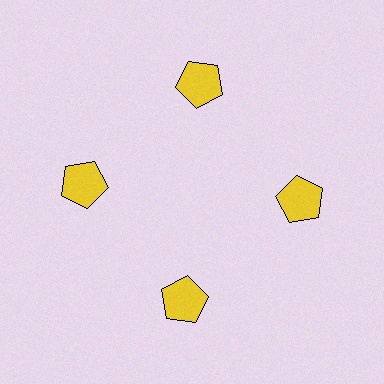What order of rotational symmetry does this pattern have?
This pattern has 4-fold rotational symmetry.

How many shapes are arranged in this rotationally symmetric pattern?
There are 4 shapes, arranged in 4 groups of 1.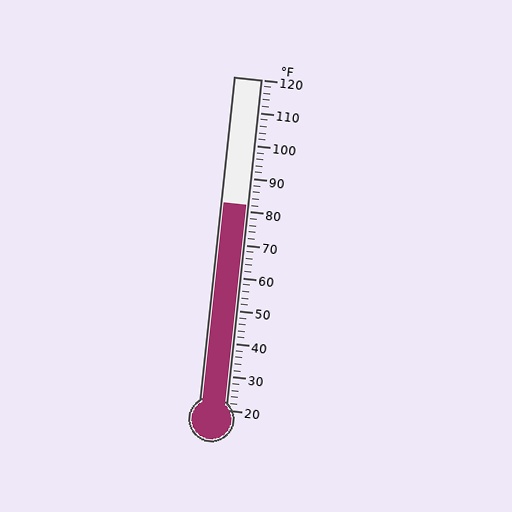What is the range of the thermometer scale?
The thermometer scale ranges from 20°F to 120°F.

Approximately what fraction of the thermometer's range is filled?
The thermometer is filled to approximately 60% of its range.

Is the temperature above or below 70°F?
The temperature is above 70°F.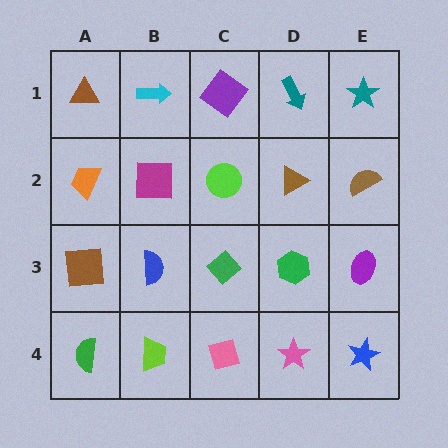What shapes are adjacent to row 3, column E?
A brown semicircle (row 2, column E), a blue star (row 4, column E), a green hexagon (row 3, column D).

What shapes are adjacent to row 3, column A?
An orange trapezoid (row 2, column A), a green semicircle (row 4, column A), a blue semicircle (row 3, column B).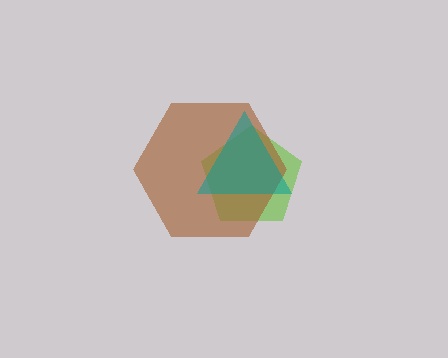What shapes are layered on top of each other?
The layered shapes are: a lime pentagon, a brown hexagon, a teal triangle.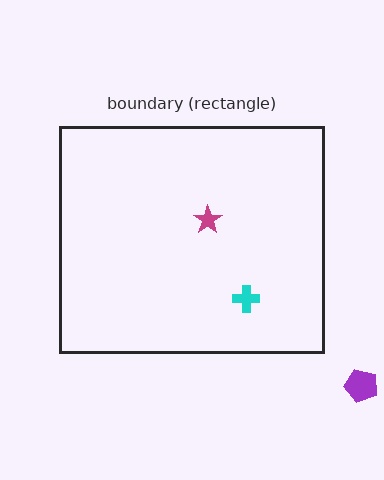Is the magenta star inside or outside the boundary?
Inside.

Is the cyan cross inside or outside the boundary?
Inside.